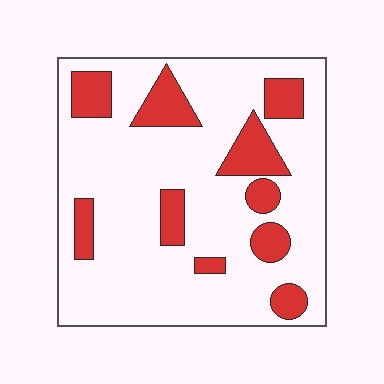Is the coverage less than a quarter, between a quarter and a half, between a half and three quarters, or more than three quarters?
Less than a quarter.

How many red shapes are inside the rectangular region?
10.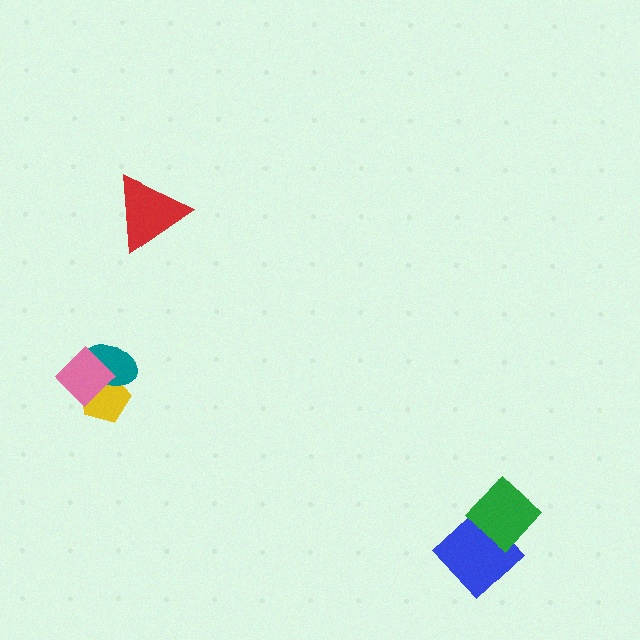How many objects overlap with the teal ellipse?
2 objects overlap with the teal ellipse.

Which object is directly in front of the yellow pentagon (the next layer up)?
The teal ellipse is directly in front of the yellow pentagon.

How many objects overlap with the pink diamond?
2 objects overlap with the pink diamond.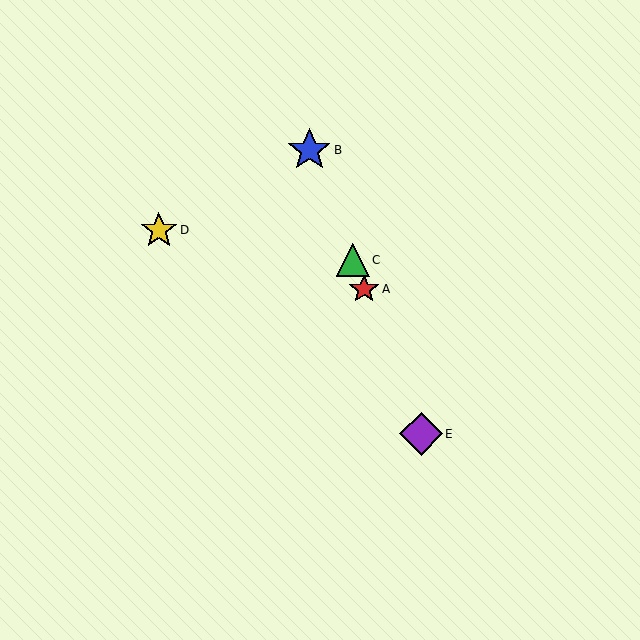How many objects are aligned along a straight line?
4 objects (A, B, C, E) are aligned along a straight line.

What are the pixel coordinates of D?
Object D is at (159, 230).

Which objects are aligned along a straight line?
Objects A, B, C, E are aligned along a straight line.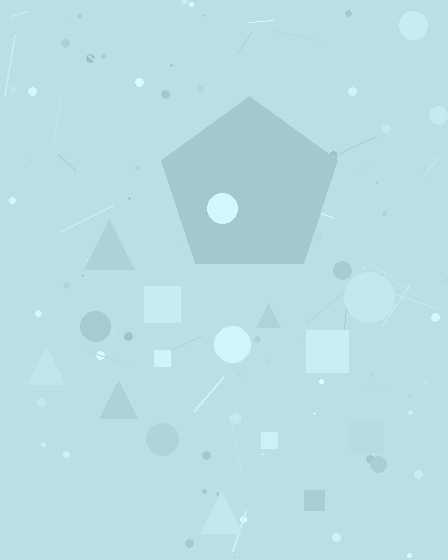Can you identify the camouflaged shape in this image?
The camouflaged shape is a pentagon.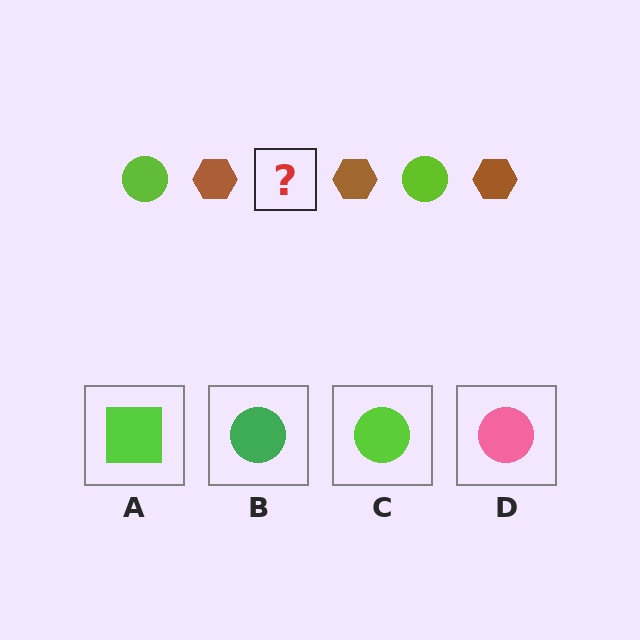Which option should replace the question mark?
Option C.